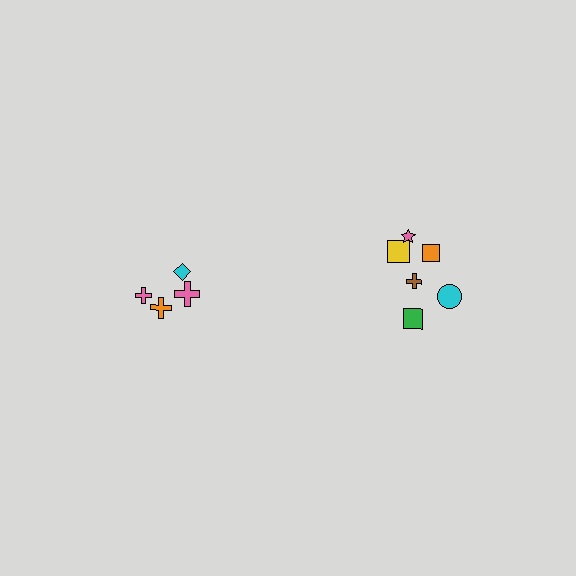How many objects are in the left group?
There are 4 objects.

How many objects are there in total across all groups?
There are 10 objects.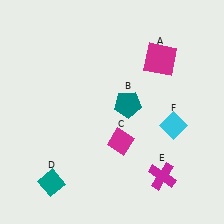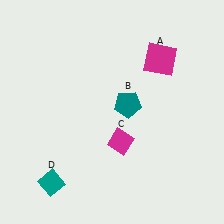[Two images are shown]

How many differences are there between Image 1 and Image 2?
There are 2 differences between the two images.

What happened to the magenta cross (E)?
The magenta cross (E) was removed in Image 2. It was in the bottom-right area of Image 1.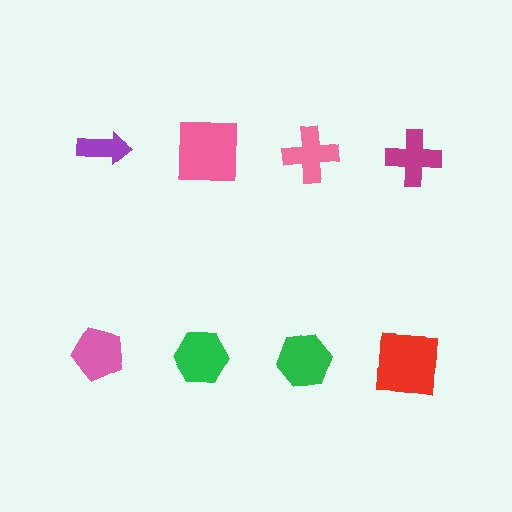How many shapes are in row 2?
4 shapes.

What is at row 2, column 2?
A green hexagon.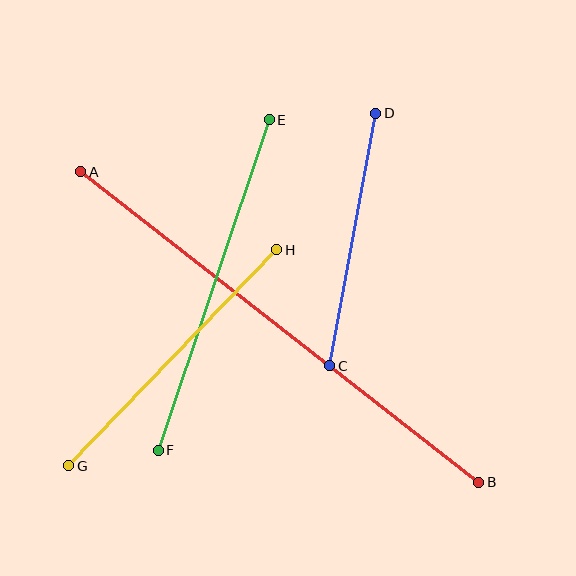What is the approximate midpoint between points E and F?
The midpoint is at approximately (214, 285) pixels.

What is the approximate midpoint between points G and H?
The midpoint is at approximately (173, 358) pixels.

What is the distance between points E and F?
The distance is approximately 349 pixels.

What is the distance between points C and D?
The distance is approximately 257 pixels.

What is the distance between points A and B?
The distance is approximately 505 pixels.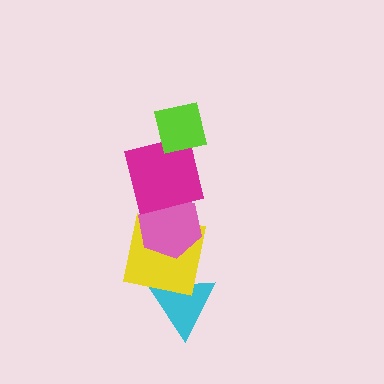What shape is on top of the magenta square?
The lime square is on top of the magenta square.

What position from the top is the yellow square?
The yellow square is 4th from the top.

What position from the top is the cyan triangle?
The cyan triangle is 5th from the top.